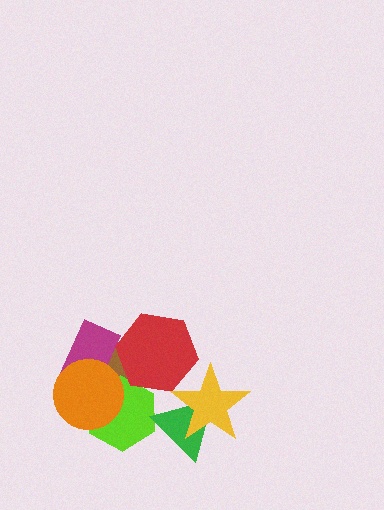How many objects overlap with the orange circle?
3 objects overlap with the orange circle.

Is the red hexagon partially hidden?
Yes, it is partially covered by another shape.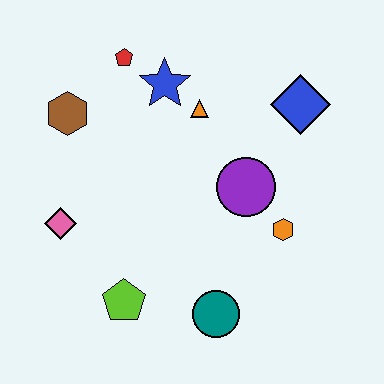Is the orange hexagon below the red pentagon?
Yes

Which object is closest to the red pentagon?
The blue star is closest to the red pentagon.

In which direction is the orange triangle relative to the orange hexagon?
The orange triangle is above the orange hexagon.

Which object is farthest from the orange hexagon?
The brown hexagon is farthest from the orange hexagon.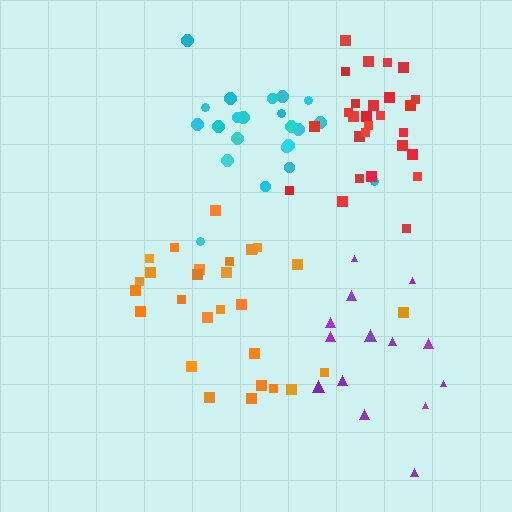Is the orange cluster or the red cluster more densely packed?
Red.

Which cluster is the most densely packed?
Red.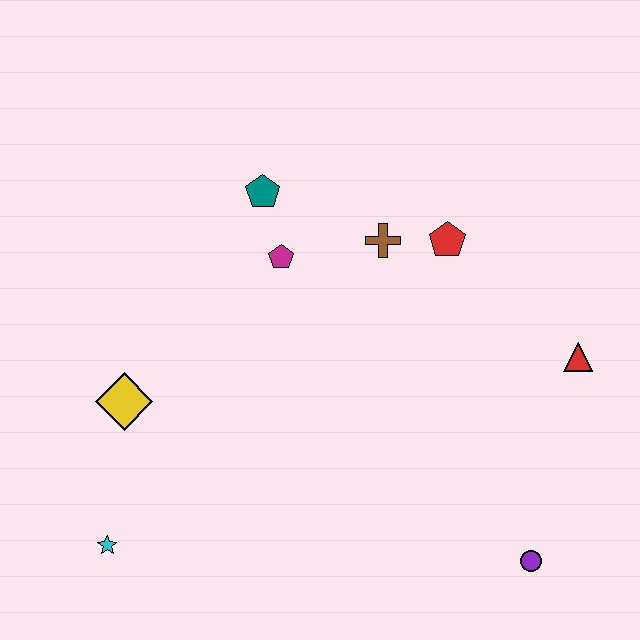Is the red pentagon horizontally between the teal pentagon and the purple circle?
Yes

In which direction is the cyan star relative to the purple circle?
The cyan star is to the left of the purple circle.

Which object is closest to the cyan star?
The yellow diamond is closest to the cyan star.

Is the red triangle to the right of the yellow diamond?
Yes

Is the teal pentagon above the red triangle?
Yes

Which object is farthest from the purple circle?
The teal pentagon is farthest from the purple circle.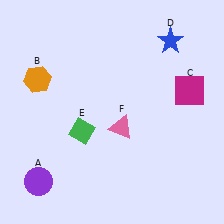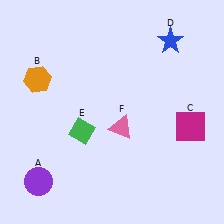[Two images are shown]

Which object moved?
The magenta square (C) moved down.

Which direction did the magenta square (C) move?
The magenta square (C) moved down.